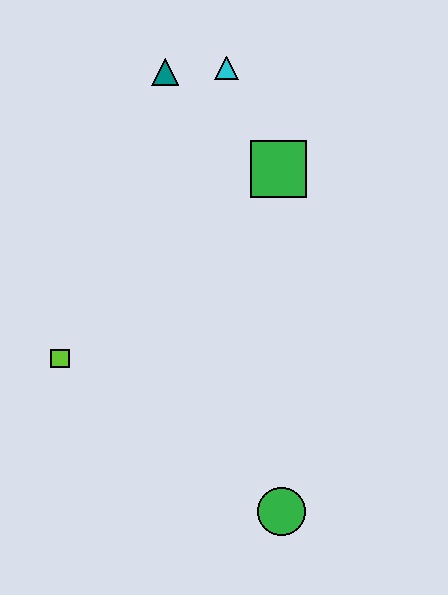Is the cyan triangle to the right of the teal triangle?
Yes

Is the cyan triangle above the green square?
Yes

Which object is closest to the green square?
The cyan triangle is closest to the green square.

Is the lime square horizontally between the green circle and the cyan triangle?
No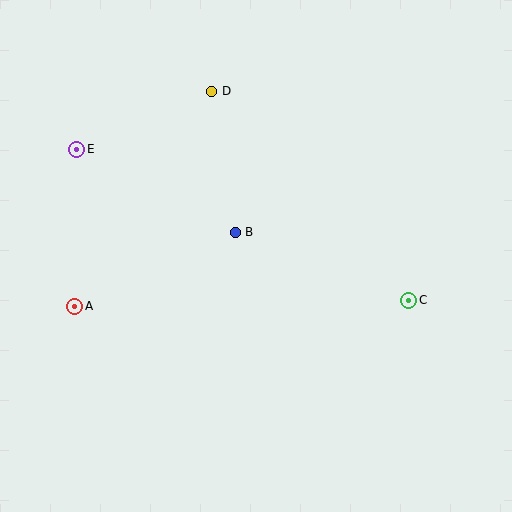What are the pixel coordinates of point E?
Point E is at (77, 149).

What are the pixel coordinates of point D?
Point D is at (212, 91).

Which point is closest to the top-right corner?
Point D is closest to the top-right corner.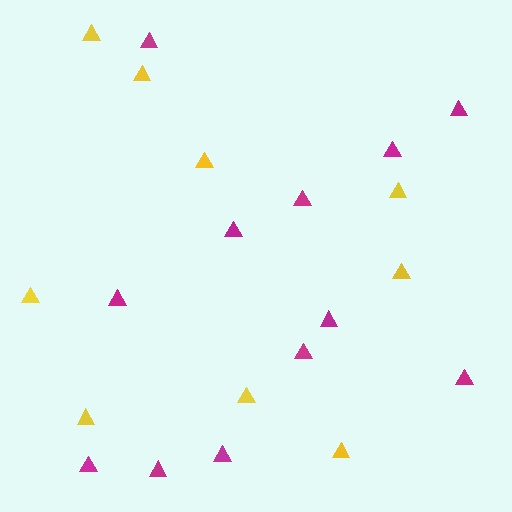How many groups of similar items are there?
There are 2 groups: one group of yellow triangles (9) and one group of magenta triangles (12).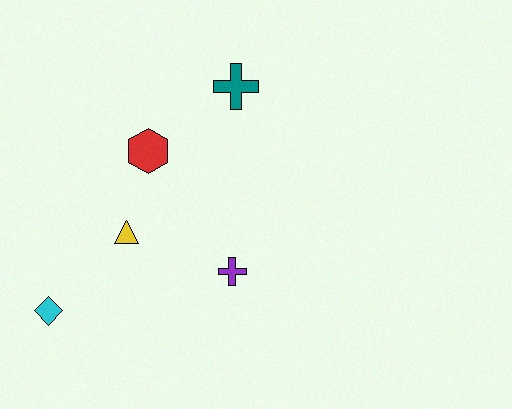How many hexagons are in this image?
There is 1 hexagon.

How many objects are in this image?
There are 5 objects.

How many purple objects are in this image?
There is 1 purple object.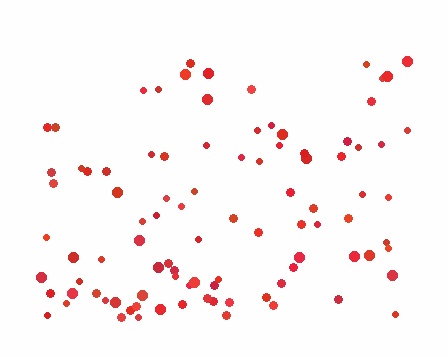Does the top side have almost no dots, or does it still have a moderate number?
Still a moderate number, just noticeably fewer than the bottom.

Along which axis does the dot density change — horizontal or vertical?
Vertical.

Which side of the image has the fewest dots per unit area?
The top.